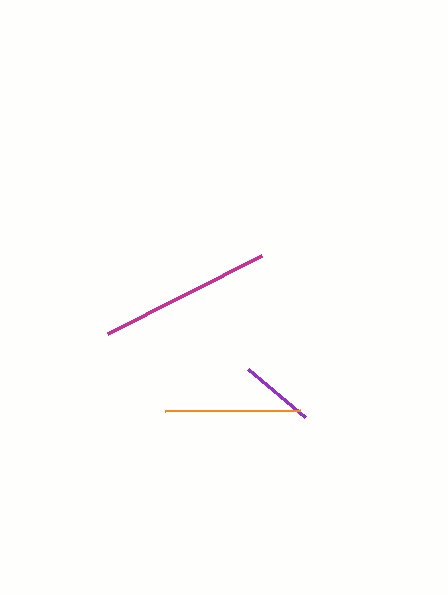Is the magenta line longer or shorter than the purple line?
The magenta line is longer than the purple line.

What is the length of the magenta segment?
The magenta segment is approximately 172 pixels long.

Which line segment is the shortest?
The purple line is the shortest at approximately 75 pixels.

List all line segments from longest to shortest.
From longest to shortest: magenta, orange, purple.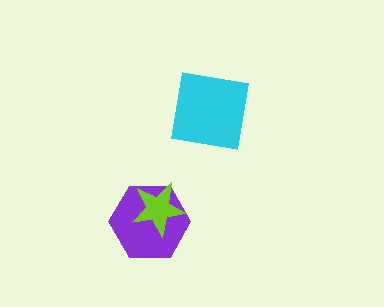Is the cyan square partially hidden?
No, no other shape covers it.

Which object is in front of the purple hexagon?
The lime star is in front of the purple hexagon.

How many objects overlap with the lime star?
1 object overlaps with the lime star.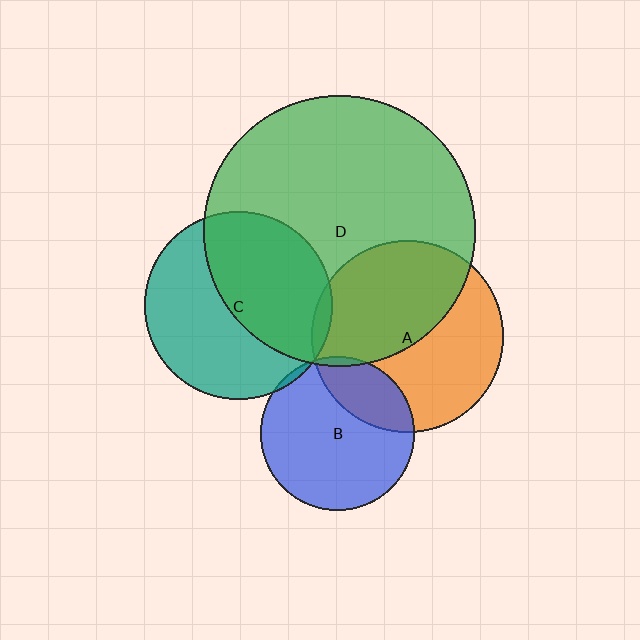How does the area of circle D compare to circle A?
Approximately 2.0 times.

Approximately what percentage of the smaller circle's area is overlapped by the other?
Approximately 25%.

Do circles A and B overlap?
Yes.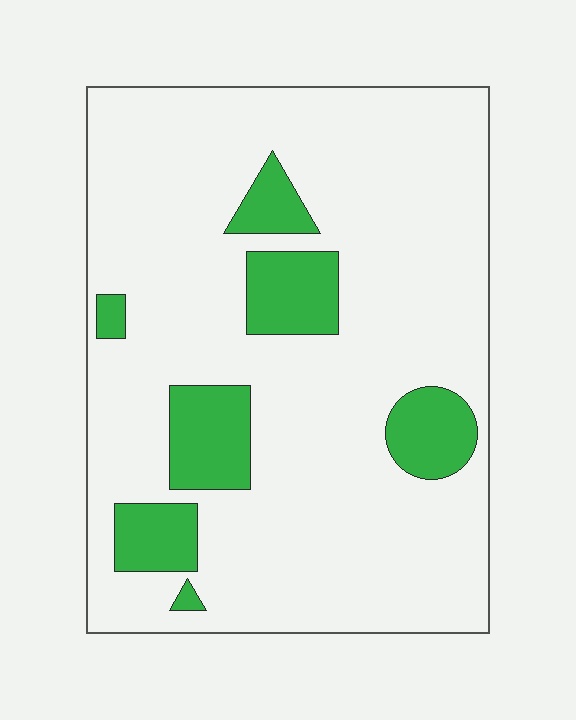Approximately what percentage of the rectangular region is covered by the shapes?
Approximately 15%.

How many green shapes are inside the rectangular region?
7.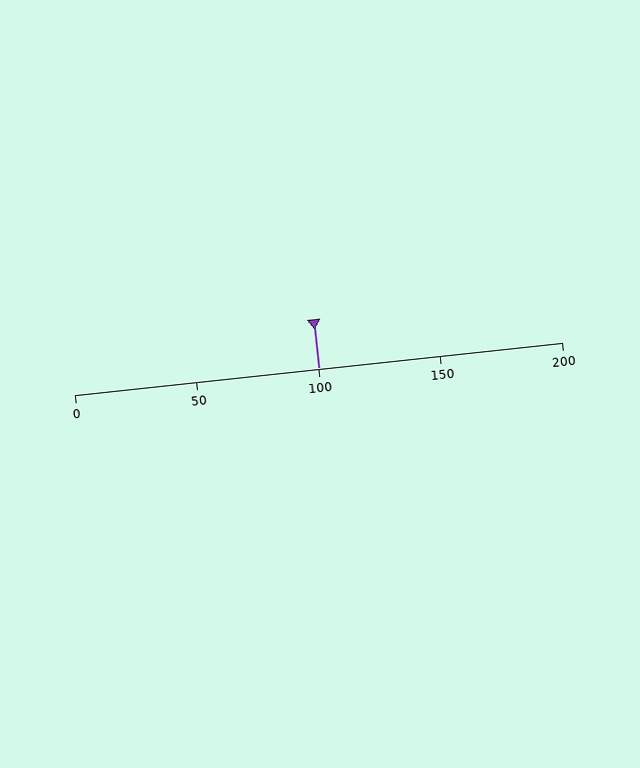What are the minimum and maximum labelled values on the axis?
The axis runs from 0 to 200.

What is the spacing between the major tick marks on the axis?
The major ticks are spaced 50 apart.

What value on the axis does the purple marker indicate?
The marker indicates approximately 100.